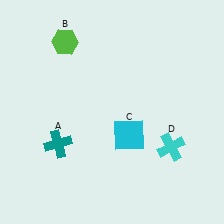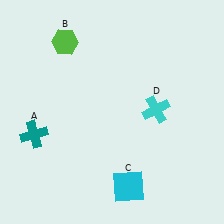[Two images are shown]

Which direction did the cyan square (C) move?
The cyan square (C) moved down.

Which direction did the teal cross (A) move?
The teal cross (A) moved left.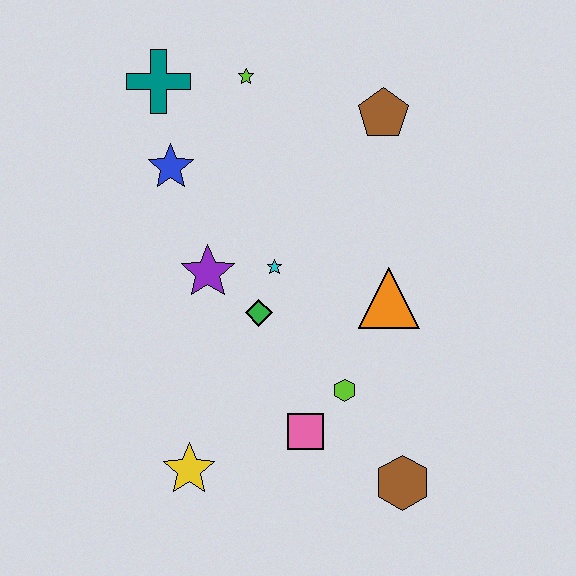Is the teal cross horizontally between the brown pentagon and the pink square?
No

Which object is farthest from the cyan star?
The brown hexagon is farthest from the cyan star.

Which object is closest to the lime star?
The teal cross is closest to the lime star.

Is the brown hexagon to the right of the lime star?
Yes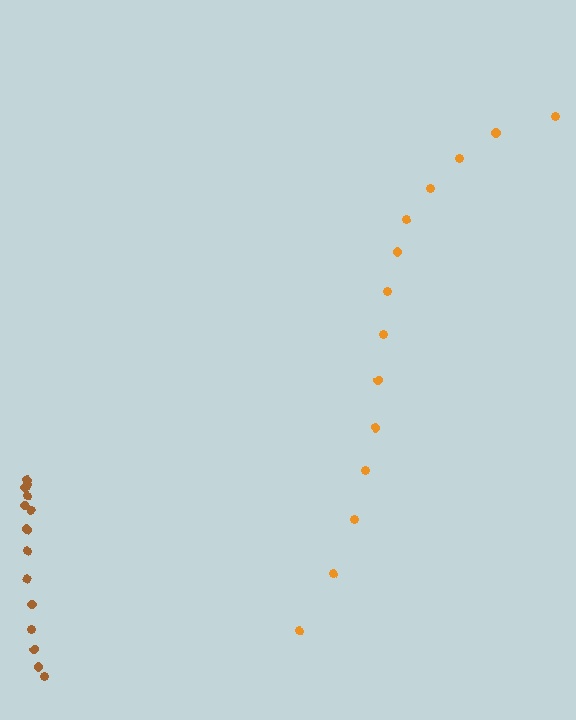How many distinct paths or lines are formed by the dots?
There are 2 distinct paths.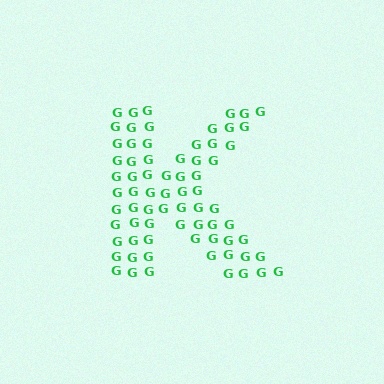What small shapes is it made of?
It is made of small letter G's.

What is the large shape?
The large shape is the letter K.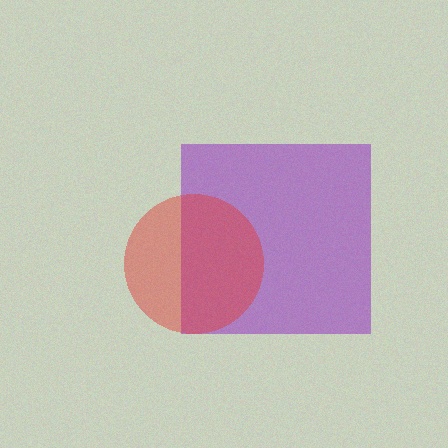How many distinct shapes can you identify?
There are 2 distinct shapes: a purple square, a red circle.